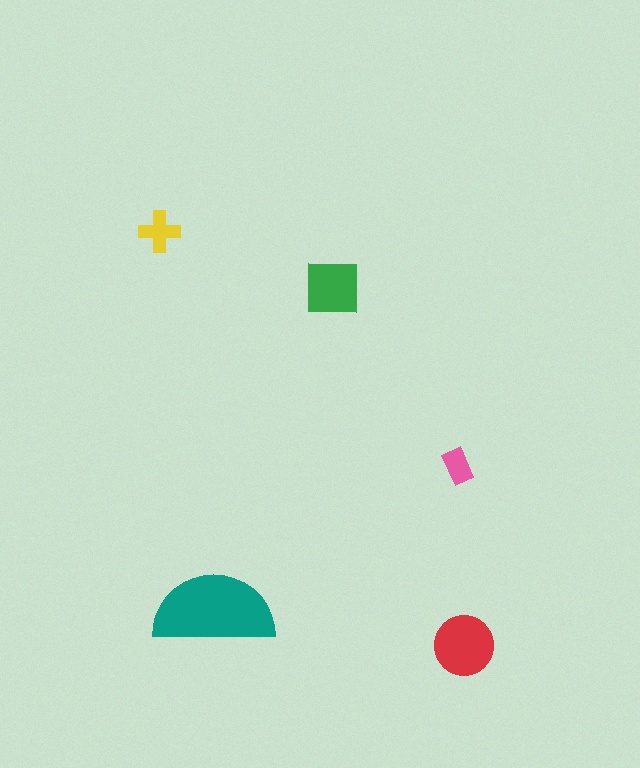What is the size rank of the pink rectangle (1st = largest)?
5th.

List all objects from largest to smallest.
The teal semicircle, the red circle, the green square, the yellow cross, the pink rectangle.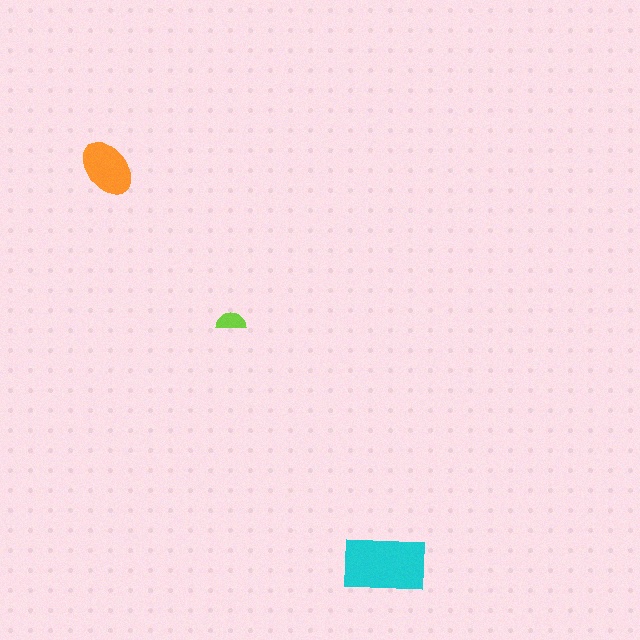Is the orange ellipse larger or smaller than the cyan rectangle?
Smaller.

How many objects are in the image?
There are 3 objects in the image.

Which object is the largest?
The cyan rectangle.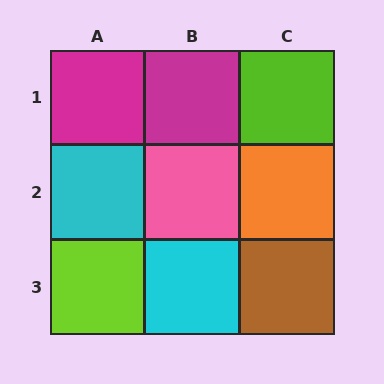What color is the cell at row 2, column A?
Cyan.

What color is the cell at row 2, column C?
Orange.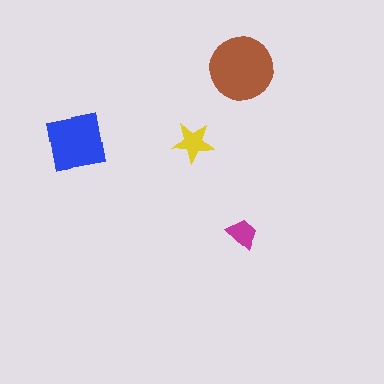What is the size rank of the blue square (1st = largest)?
2nd.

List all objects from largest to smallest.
The brown circle, the blue square, the yellow star, the magenta trapezoid.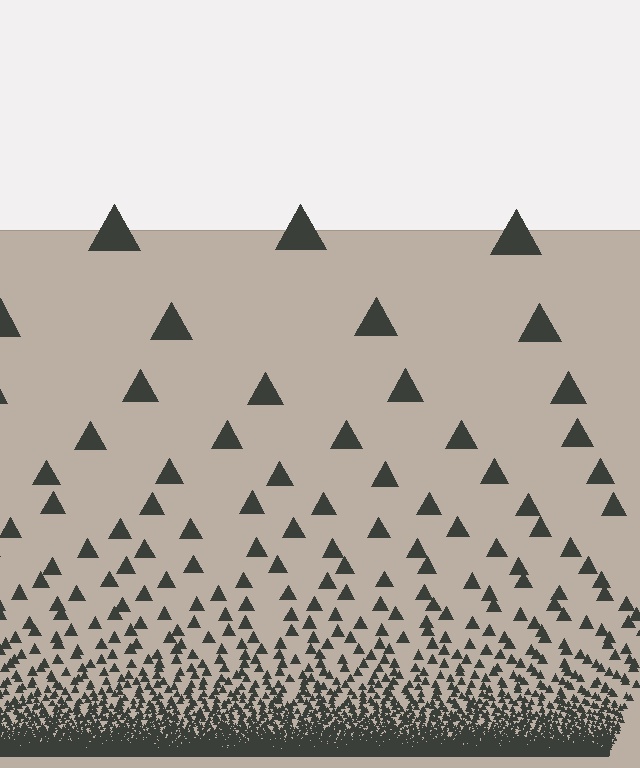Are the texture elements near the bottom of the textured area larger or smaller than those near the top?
Smaller. The gradient is inverted — elements near the bottom are smaller and denser.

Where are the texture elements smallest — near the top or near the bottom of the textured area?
Near the bottom.